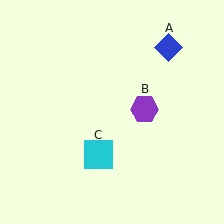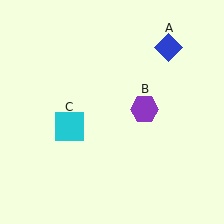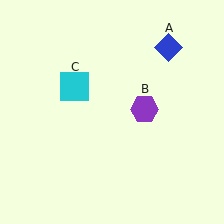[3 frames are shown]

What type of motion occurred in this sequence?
The cyan square (object C) rotated clockwise around the center of the scene.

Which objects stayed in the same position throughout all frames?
Blue diamond (object A) and purple hexagon (object B) remained stationary.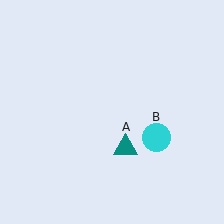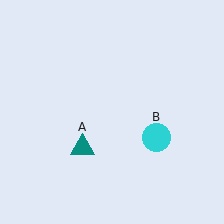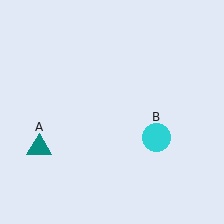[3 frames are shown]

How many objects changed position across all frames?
1 object changed position: teal triangle (object A).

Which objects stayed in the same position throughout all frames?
Cyan circle (object B) remained stationary.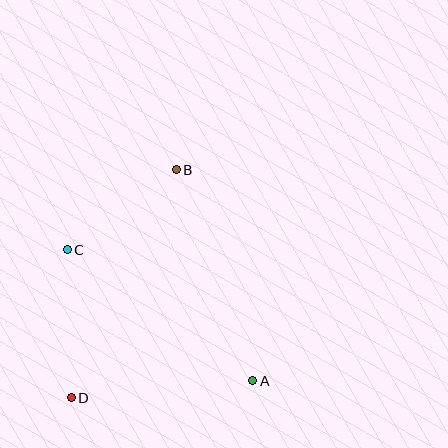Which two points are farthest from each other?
Points B and D are farthest from each other.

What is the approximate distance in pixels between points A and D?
The distance between A and D is approximately 183 pixels.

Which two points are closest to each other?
Points B and C are closest to each other.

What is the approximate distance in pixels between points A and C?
The distance between A and C is approximately 227 pixels.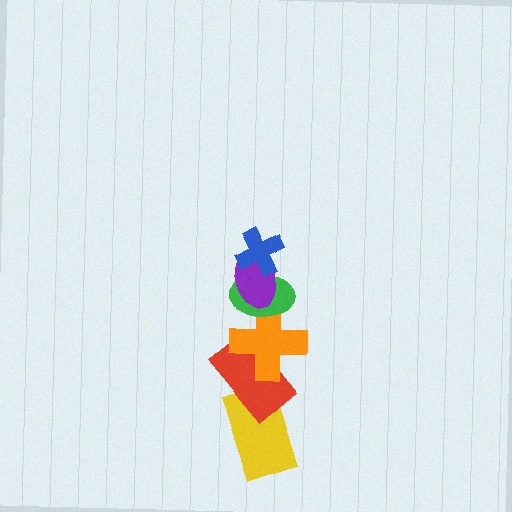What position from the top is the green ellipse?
The green ellipse is 3rd from the top.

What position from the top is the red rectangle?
The red rectangle is 5th from the top.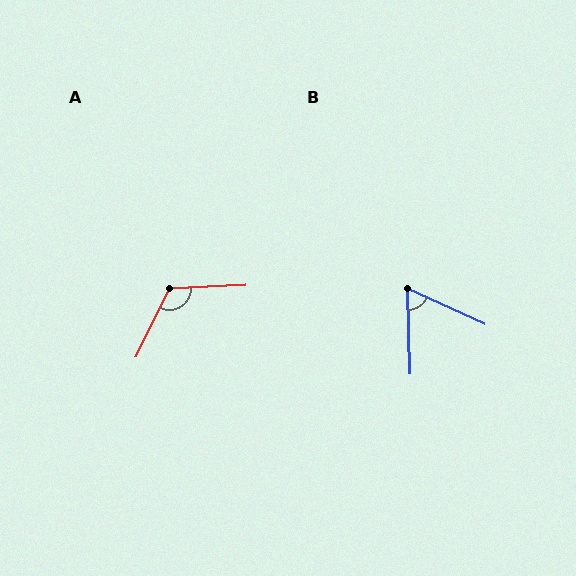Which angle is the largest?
A, at approximately 118 degrees.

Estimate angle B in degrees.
Approximately 63 degrees.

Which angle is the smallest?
B, at approximately 63 degrees.